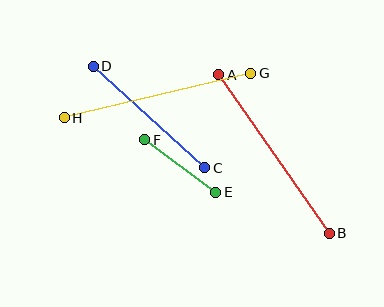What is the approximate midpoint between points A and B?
The midpoint is at approximately (274, 154) pixels.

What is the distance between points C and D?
The distance is approximately 151 pixels.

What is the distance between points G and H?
The distance is approximately 191 pixels.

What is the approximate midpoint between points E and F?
The midpoint is at approximately (180, 166) pixels.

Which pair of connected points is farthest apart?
Points A and B are farthest apart.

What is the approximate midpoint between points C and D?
The midpoint is at approximately (149, 117) pixels.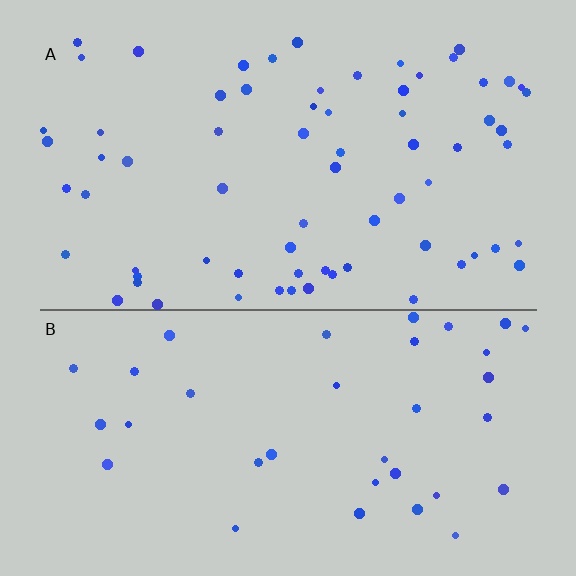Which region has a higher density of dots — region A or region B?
A (the top).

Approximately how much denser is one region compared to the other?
Approximately 1.9× — region A over region B.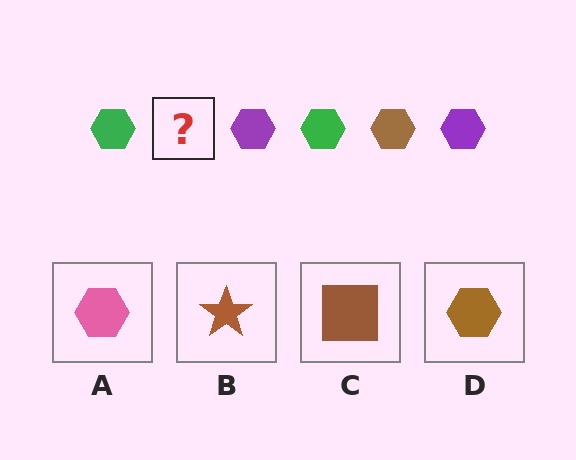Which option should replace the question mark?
Option D.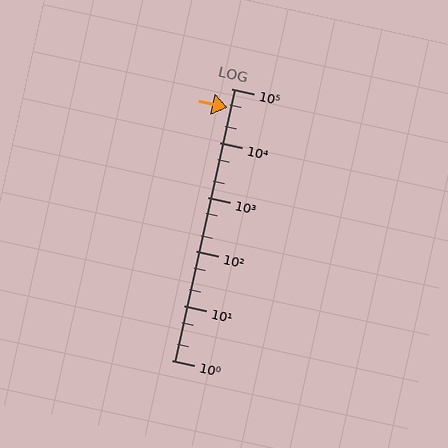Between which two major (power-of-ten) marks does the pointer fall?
The pointer is between 10000 and 100000.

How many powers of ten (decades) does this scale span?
The scale spans 5 decades, from 1 to 100000.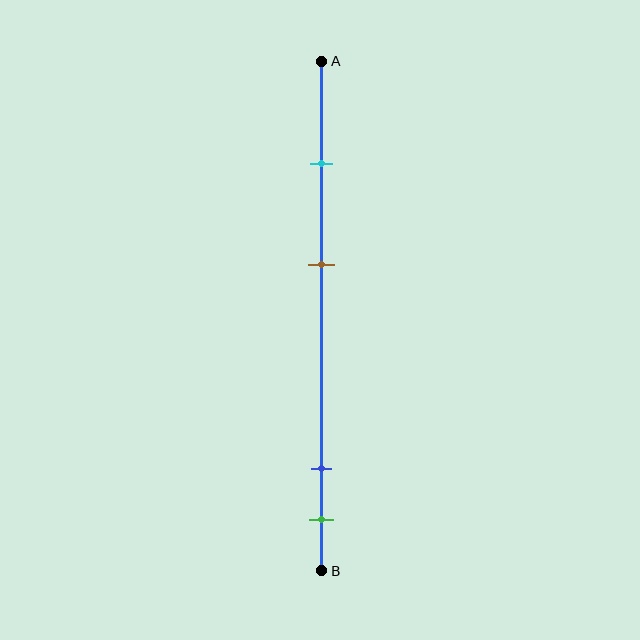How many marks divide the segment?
There are 4 marks dividing the segment.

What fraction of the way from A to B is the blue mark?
The blue mark is approximately 80% (0.8) of the way from A to B.